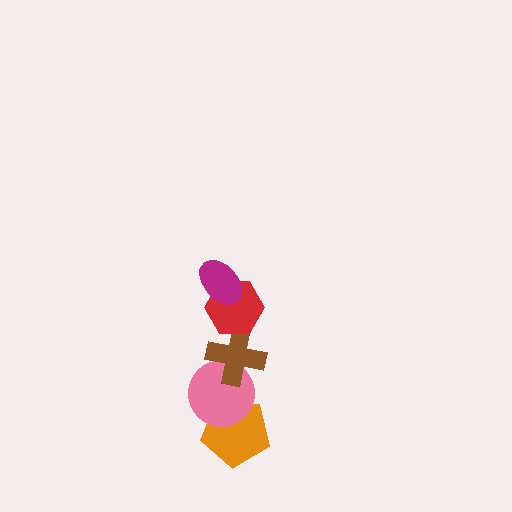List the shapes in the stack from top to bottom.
From top to bottom: the magenta ellipse, the red hexagon, the brown cross, the pink circle, the orange pentagon.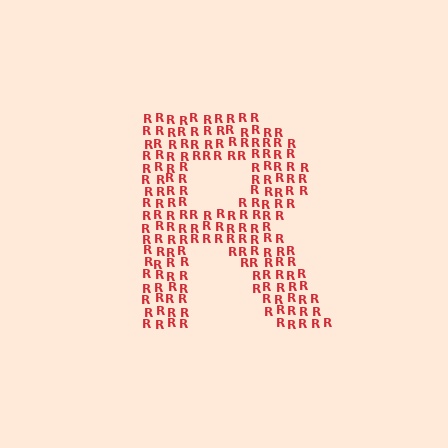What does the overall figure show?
The overall figure shows the letter R.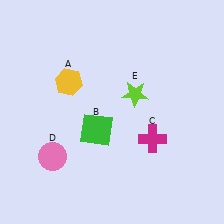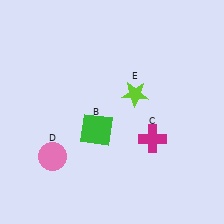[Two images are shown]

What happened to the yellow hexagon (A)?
The yellow hexagon (A) was removed in Image 2. It was in the top-left area of Image 1.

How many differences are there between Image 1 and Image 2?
There is 1 difference between the two images.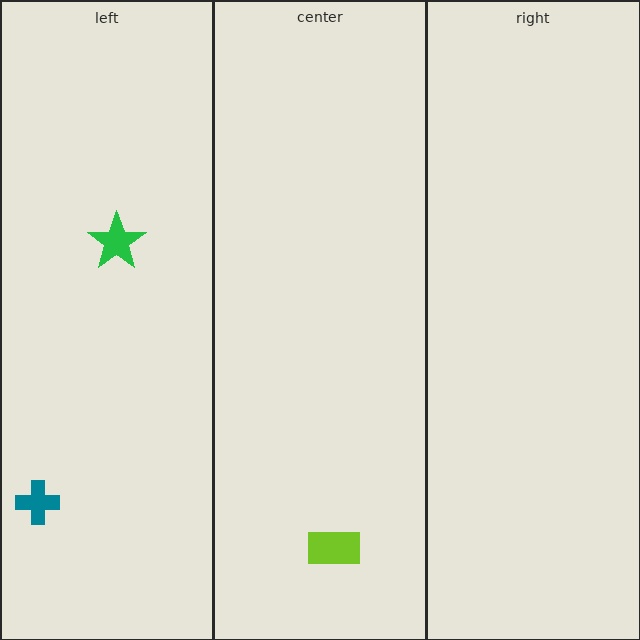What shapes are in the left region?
The teal cross, the green star.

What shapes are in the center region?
The lime rectangle.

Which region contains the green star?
The left region.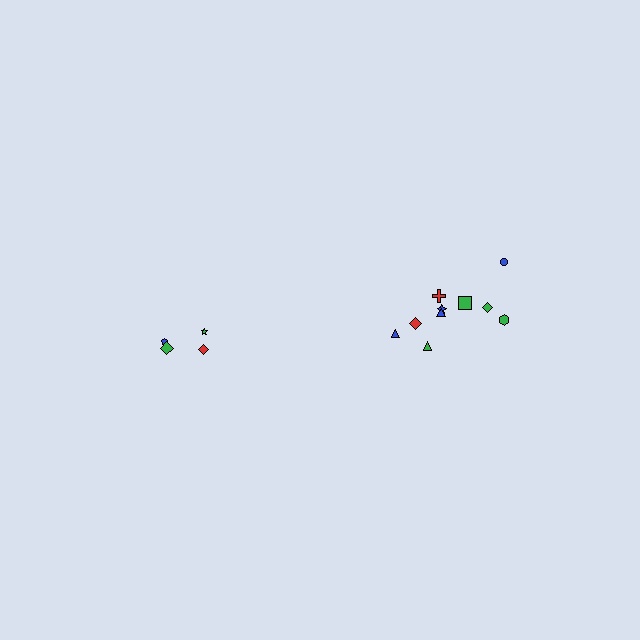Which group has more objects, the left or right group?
The right group.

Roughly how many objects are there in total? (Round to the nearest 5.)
Roughly 15 objects in total.